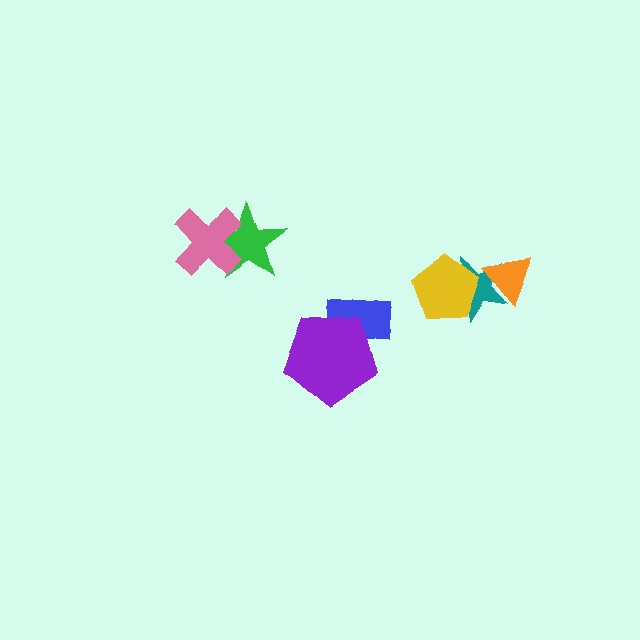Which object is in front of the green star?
The pink cross is in front of the green star.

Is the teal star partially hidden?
Yes, it is partially covered by another shape.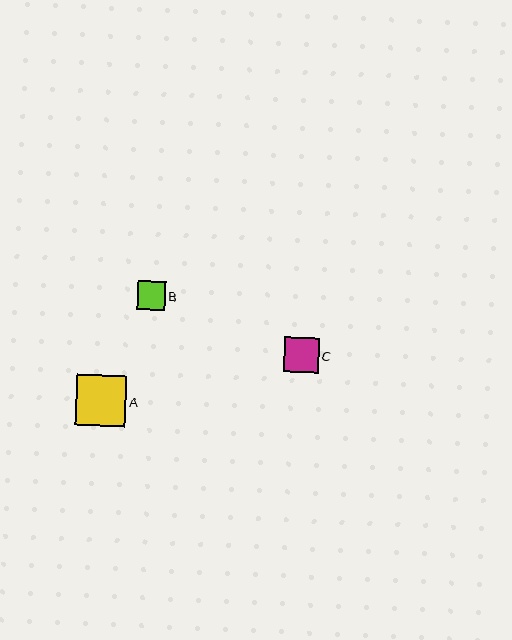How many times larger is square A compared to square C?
Square A is approximately 1.4 times the size of square C.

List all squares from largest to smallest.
From largest to smallest: A, C, B.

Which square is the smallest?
Square B is the smallest with a size of approximately 28 pixels.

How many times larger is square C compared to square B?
Square C is approximately 1.2 times the size of square B.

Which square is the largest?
Square A is the largest with a size of approximately 51 pixels.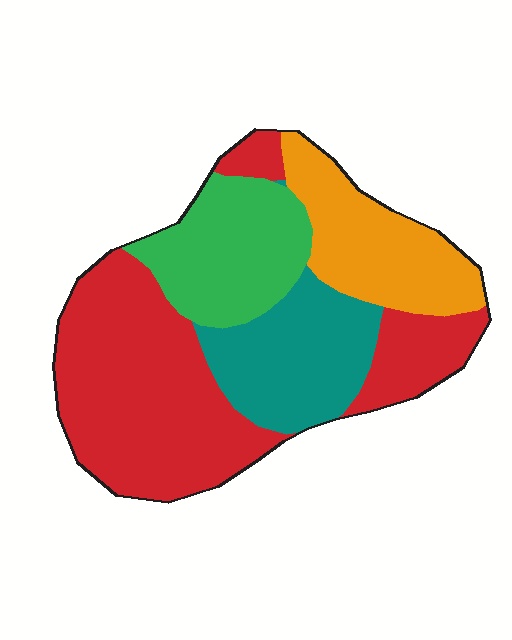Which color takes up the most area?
Red, at roughly 45%.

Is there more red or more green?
Red.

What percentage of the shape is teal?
Teal covers about 20% of the shape.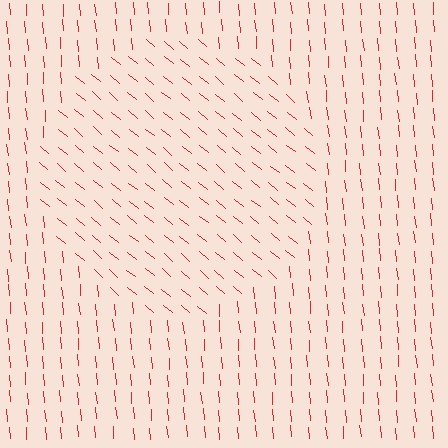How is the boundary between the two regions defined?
The boundary is defined purely by a change in line orientation (approximately 45 degrees difference). All lines are the same color and thickness.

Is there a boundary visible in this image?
Yes, there is a texture boundary formed by a change in line orientation.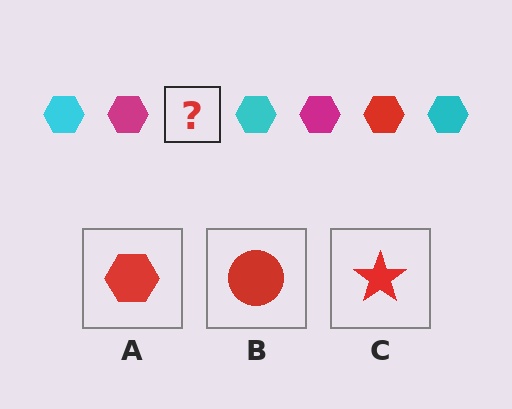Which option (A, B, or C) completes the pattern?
A.